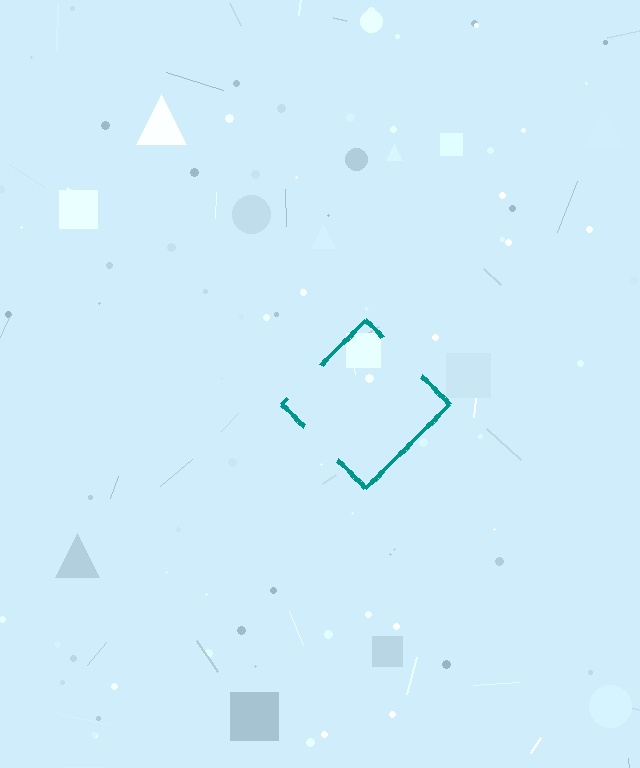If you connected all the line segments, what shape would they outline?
They would outline a diamond.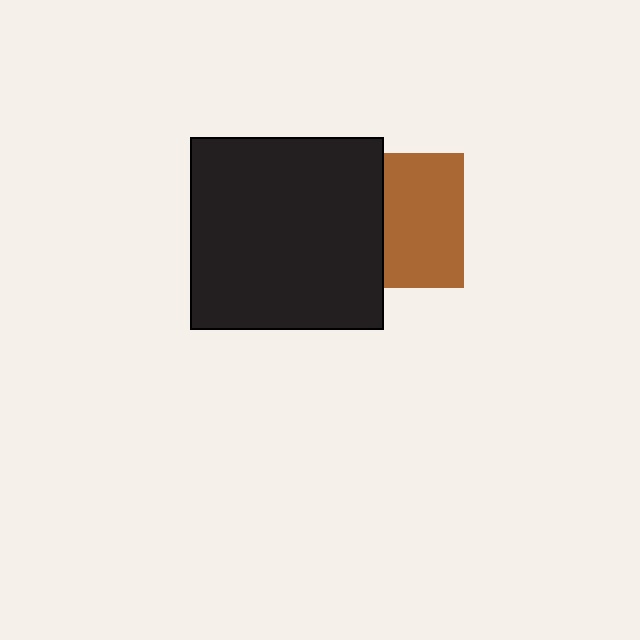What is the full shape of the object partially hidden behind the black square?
The partially hidden object is a brown square.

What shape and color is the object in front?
The object in front is a black square.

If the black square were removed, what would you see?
You would see the complete brown square.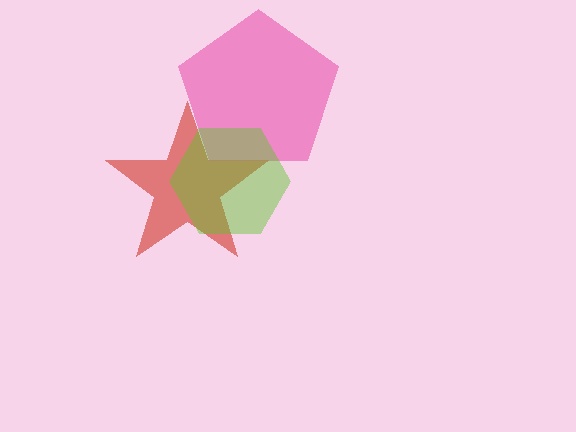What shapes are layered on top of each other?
The layered shapes are: a red star, a pink pentagon, a lime hexagon.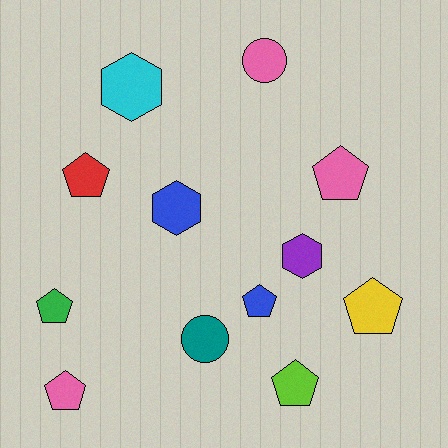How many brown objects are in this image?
There are no brown objects.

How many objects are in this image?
There are 12 objects.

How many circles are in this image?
There are 2 circles.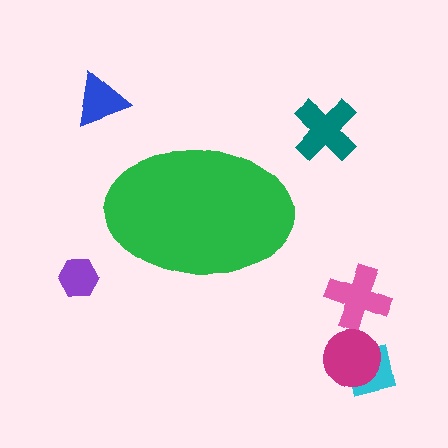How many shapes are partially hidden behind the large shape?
0 shapes are partially hidden.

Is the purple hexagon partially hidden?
No, the purple hexagon is fully visible.